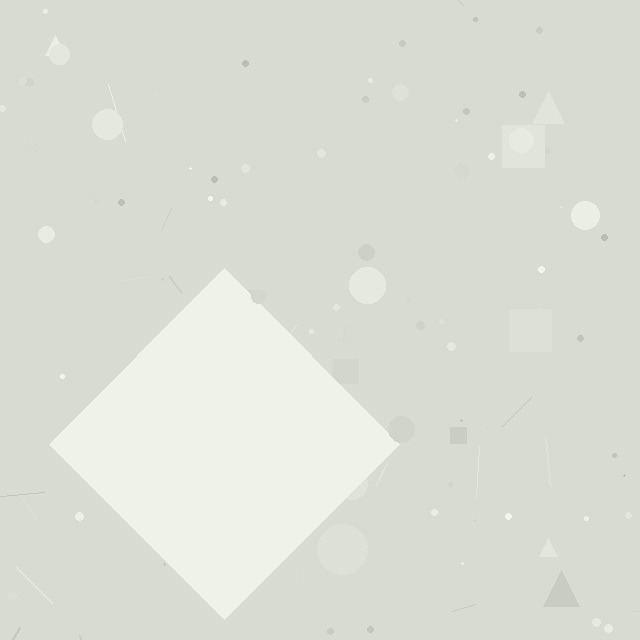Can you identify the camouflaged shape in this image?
The camouflaged shape is a diamond.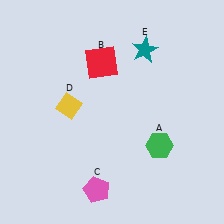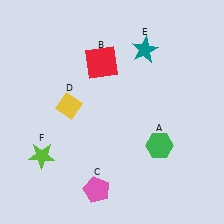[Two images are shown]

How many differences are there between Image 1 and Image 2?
There is 1 difference between the two images.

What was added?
A lime star (F) was added in Image 2.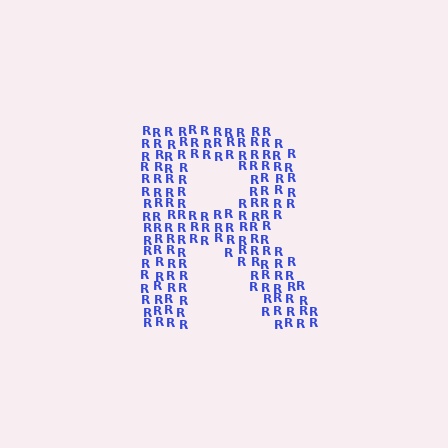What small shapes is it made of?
It is made of small letter R's.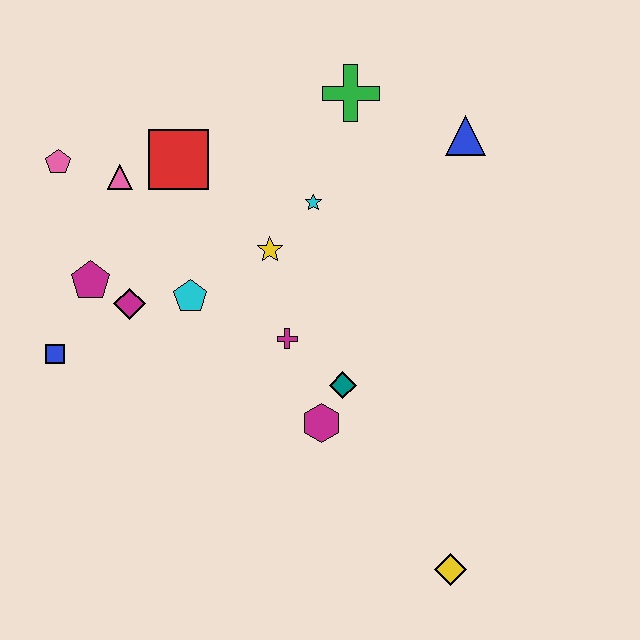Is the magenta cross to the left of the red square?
No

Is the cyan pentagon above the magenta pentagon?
No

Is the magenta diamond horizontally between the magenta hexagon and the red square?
No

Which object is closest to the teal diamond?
The magenta hexagon is closest to the teal diamond.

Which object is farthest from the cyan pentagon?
The yellow diamond is farthest from the cyan pentagon.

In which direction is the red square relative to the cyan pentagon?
The red square is above the cyan pentagon.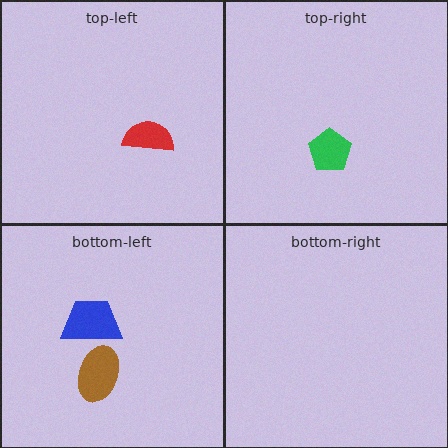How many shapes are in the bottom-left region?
2.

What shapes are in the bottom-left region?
The blue trapezoid, the brown ellipse.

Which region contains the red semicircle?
The top-left region.